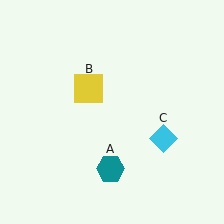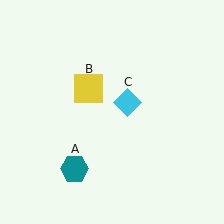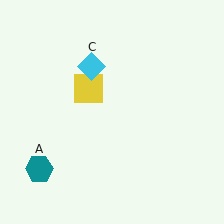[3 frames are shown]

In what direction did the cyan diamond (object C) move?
The cyan diamond (object C) moved up and to the left.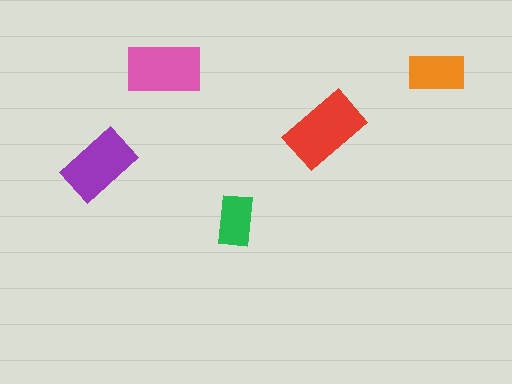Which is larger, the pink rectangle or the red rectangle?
The red one.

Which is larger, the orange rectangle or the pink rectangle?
The pink one.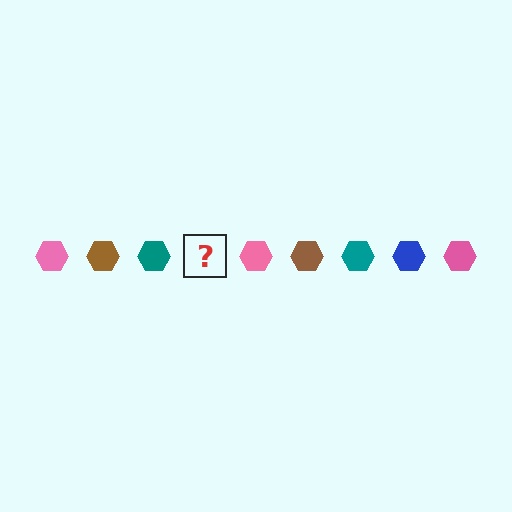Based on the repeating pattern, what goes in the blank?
The blank should be a blue hexagon.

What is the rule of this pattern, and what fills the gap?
The rule is that the pattern cycles through pink, brown, teal, blue hexagons. The gap should be filled with a blue hexagon.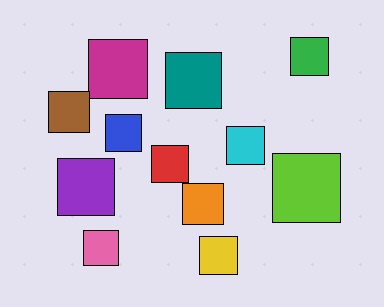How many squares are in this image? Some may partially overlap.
There are 12 squares.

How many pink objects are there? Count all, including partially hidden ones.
There is 1 pink object.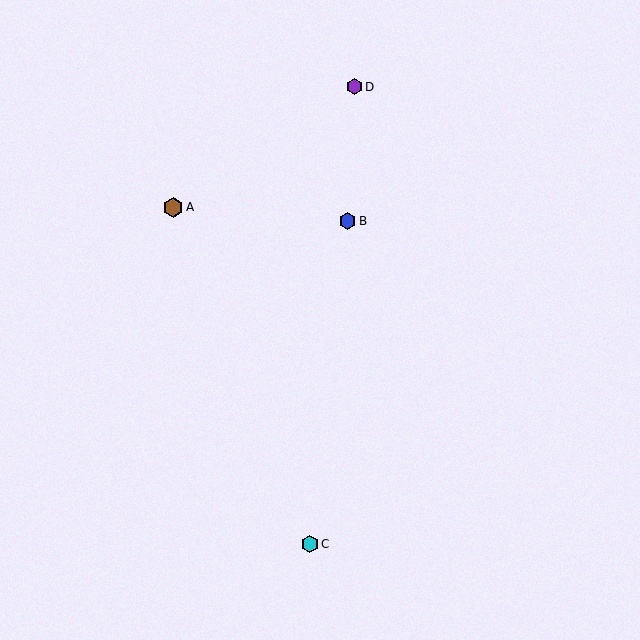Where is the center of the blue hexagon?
The center of the blue hexagon is at (348, 221).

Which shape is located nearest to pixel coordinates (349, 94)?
The purple hexagon (labeled D) at (354, 87) is nearest to that location.